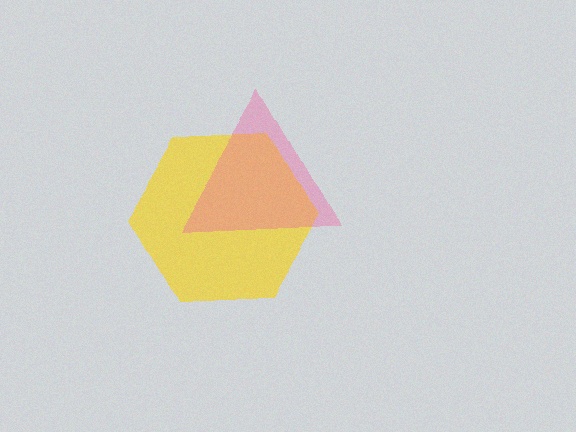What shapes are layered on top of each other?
The layered shapes are: a yellow hexagon, a pink triangle.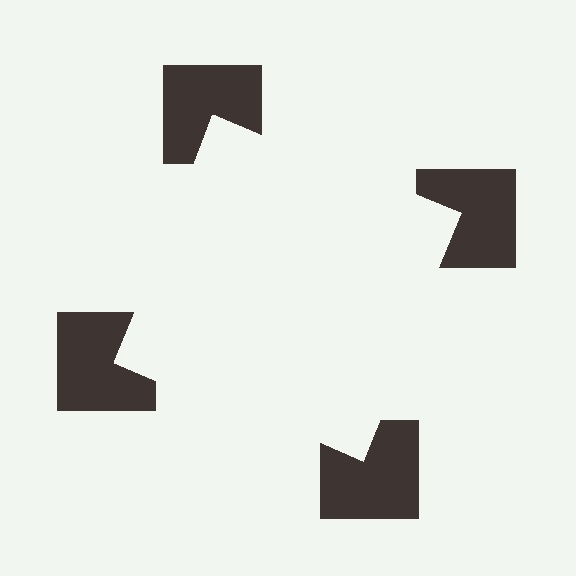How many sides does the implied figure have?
4 sides.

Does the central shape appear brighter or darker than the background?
It typically appears slightly brighter than the background, even though no actual brightness change is drawn.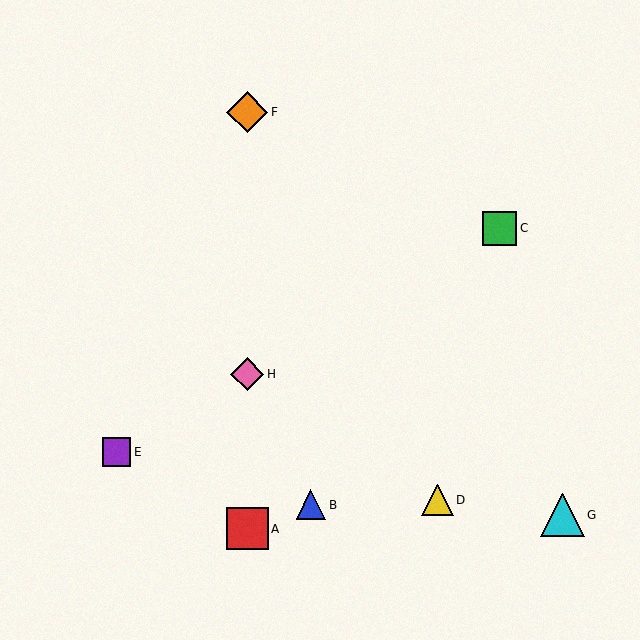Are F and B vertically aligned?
No, F is at x≈247 and B is at x≈311.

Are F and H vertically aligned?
Yes, both are at x≈247.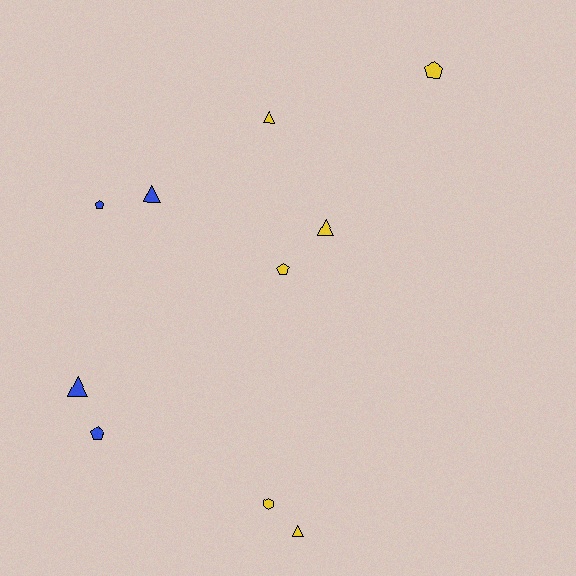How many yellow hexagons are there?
There is 1 yellow hexagon.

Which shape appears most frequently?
Triangle, with 5 objects.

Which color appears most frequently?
Yellow, with 6 objects.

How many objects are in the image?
There are 10 objects.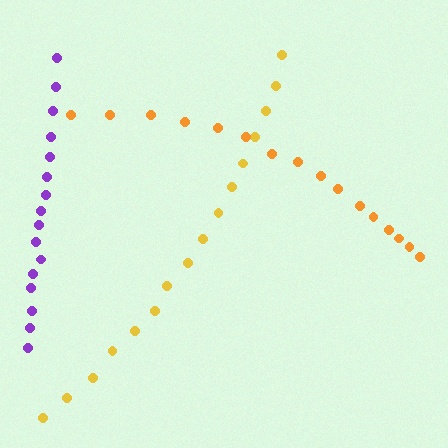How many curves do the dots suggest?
There are 3 distinct paths.